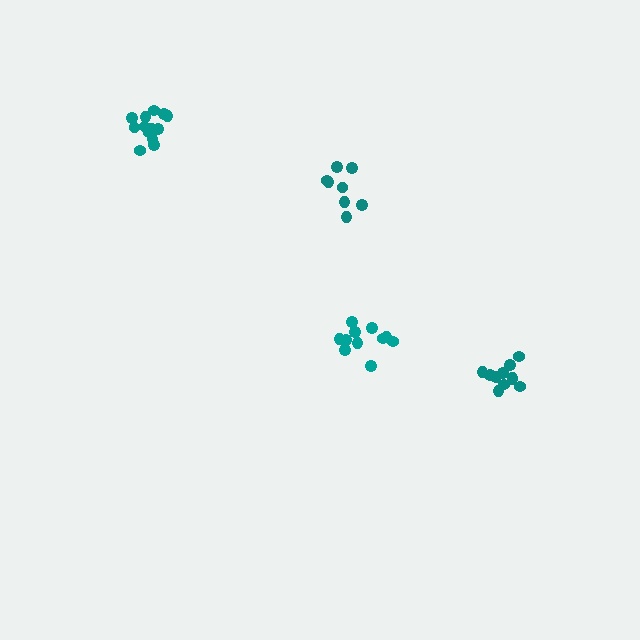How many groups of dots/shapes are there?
There are 4 groups.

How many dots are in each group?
Group 1: 8 dots, Group 2: 11 dots, Group 3: 11 dots, Group 4: 13 dots (43 total).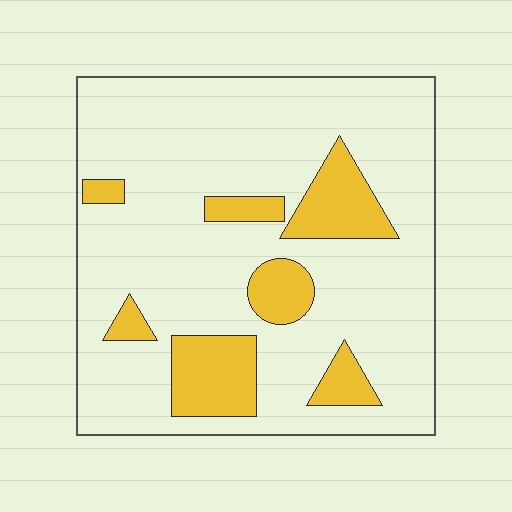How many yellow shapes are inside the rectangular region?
7.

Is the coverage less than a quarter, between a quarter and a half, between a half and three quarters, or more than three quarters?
Less than a quarter.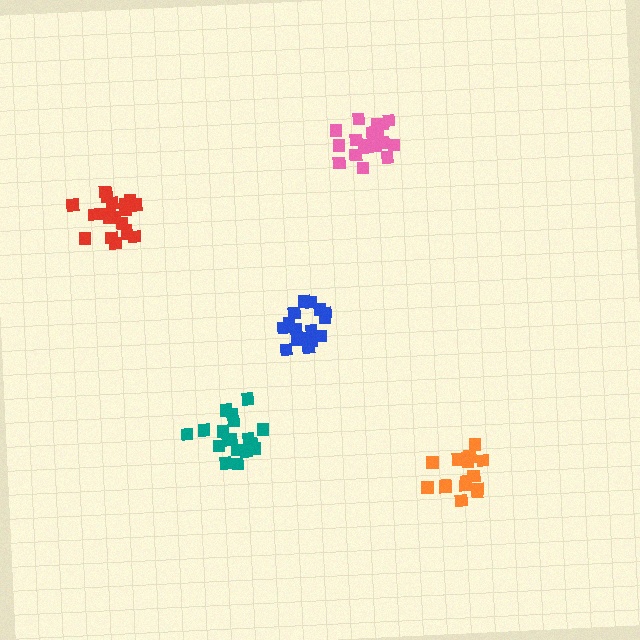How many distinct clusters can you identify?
There are 5 distinct clusters.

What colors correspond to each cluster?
The clusters are colored: orange, red, pink, teal, blue.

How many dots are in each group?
Group 1: 15 dots, Group 2: 21 dots, Group 3: 19 dots, Group 4: 18 dots, Group 5: 16 dots (89 total).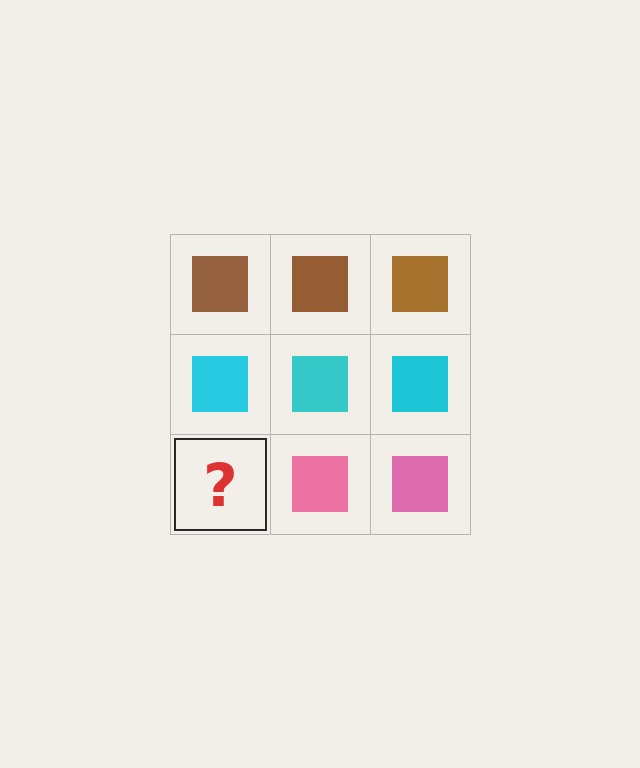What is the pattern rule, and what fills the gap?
The rule is that each row has a consistent color. The gap should be filled with a pink square.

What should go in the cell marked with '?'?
The missing cell should contain a pink square.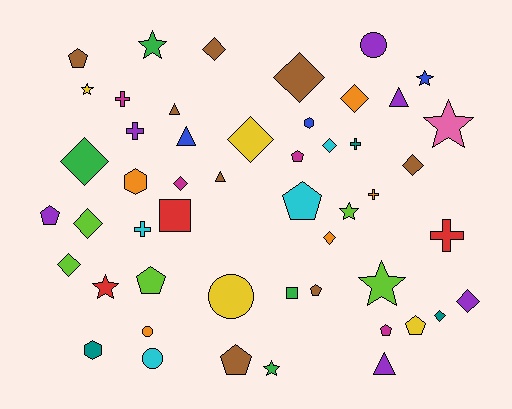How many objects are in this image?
There are 50 objects.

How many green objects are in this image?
There are 4 green objects.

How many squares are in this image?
There are 2 squares.